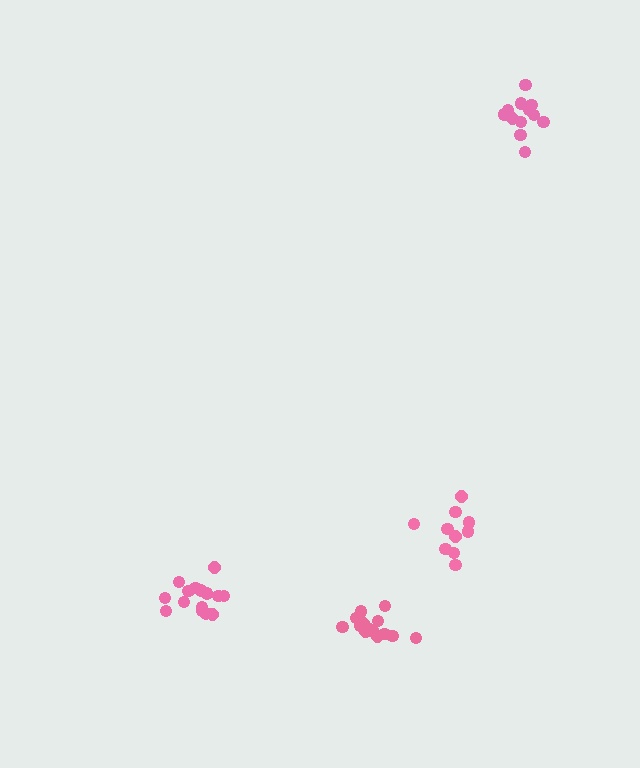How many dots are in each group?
Group 1: 15 dots, Group 2: 15 dots, Group 3: 12 dots, Group 4: 10 dots (52 total).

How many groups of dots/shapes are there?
There are 4 groups.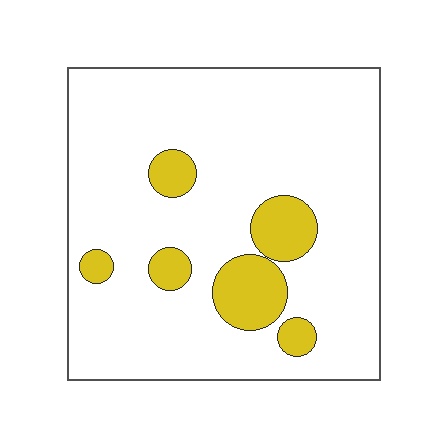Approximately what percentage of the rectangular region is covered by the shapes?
Approximately 15%.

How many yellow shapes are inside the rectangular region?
6.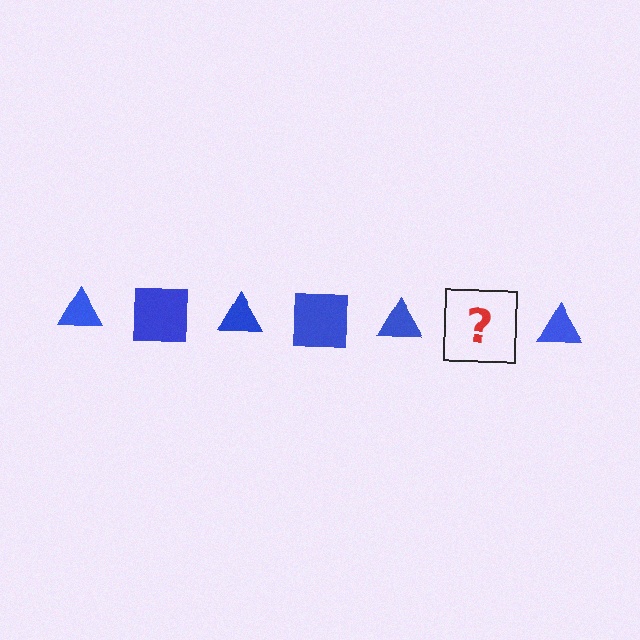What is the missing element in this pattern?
The missing element is a blue square.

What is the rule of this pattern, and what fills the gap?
The rule is that the pattern cycles through triangle, square shapes in blue. The gap should be filled with a blue square.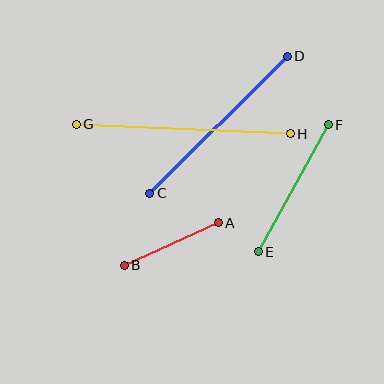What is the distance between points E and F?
The distance is approximately 145 pixels.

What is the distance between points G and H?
The distance is approximately 214 pixels.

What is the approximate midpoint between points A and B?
The midpoint is at approximately (171, 244) pixels.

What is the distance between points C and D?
The distance is approximately 194 pixels.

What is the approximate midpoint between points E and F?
The midpoint is at approximately (293, 188) pixels.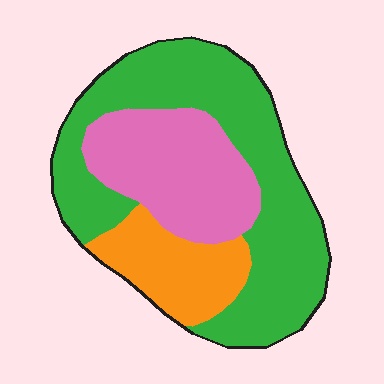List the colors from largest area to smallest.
From largest to smallest: green, pink, orange.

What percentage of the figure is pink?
Pink takes up about one quarter (1/4) of the figure.